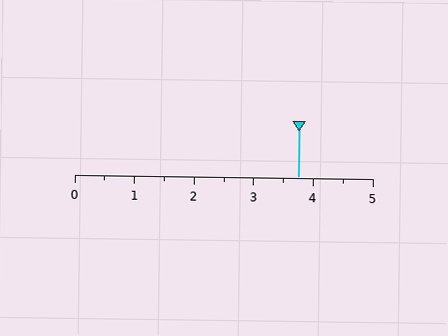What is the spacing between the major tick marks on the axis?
The major ticks are spaced 1 apart.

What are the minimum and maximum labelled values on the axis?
The axis runs from 0 to 5.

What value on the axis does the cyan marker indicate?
The marker indicates approximately 3.8.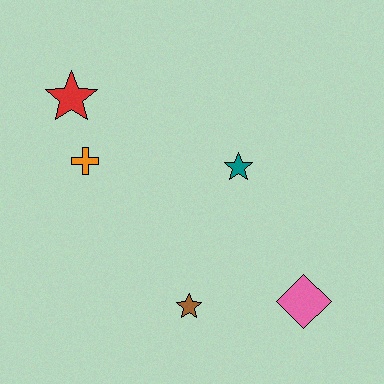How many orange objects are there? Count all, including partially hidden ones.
There is 1 orange object.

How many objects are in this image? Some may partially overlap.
There are 5 objects.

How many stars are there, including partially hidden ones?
There are 3 stars.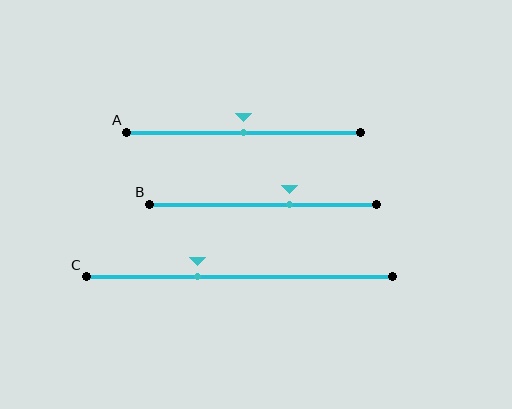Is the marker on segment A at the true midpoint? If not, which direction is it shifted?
Yes, the marker on segment A is at the true midpoint.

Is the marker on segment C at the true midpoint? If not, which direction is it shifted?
No, the marker on segment C is shifted to the left by about 14% of the segment length.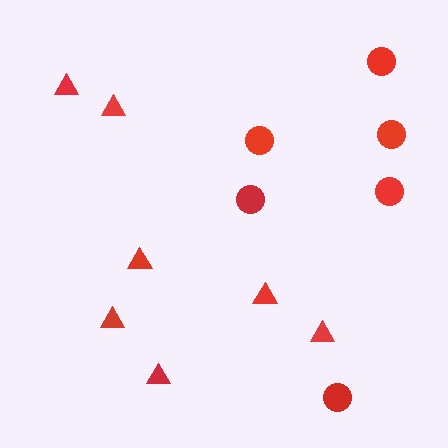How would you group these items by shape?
There are 2 groups: one group of triangles (7) and one group of circles (6).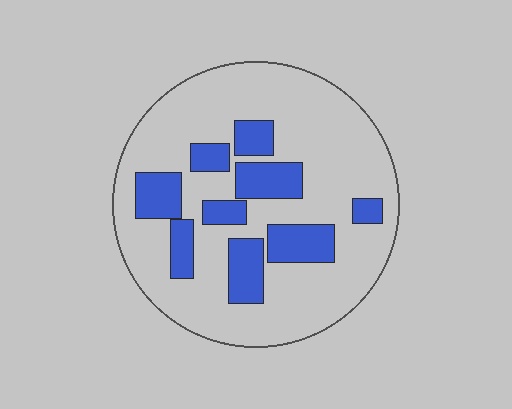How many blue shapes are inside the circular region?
9.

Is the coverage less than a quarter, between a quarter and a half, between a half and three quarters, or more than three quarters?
Less than a quarter.